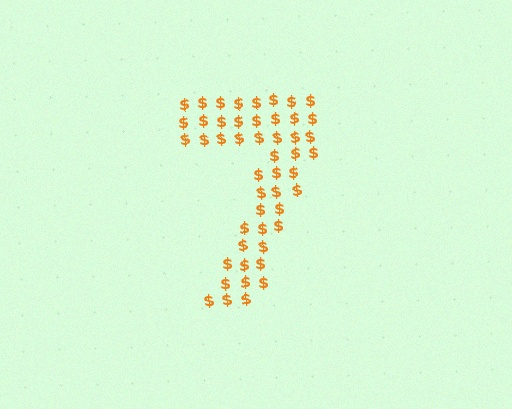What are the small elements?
The small elements are dollar signs.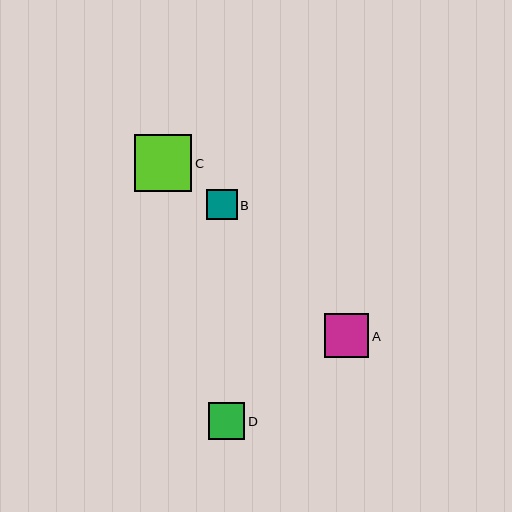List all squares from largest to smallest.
From largest to smallest: C, A, D, B.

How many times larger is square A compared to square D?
Square A is approximately 1.2 times the size of square D.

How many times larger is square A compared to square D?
Square A is approximately 1.2 times the size of square D.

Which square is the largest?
Square C is the largest with a size of approximately 58 pixels.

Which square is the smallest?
Square B is the smallest with a size of approximately 30 pixels.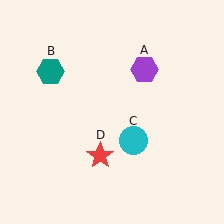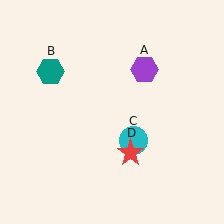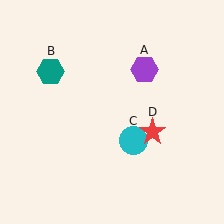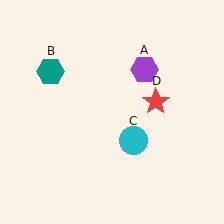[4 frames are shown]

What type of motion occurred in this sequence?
The red star (object D) rotated counterclockwise around the center of the scene.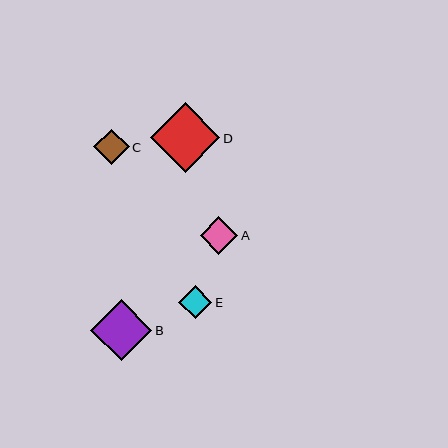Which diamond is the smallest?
Diamond E is the smallest with a size of approximately 33 pixels.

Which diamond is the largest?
Diamond D is the largest with a size of approximately 70 pixels.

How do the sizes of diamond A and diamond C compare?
Diamond A and diamond C are approximately the same size.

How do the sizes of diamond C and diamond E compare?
Diamond C and diamond E are approximately the same size.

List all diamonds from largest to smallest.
From largest to smallest: D, B, A, C, E.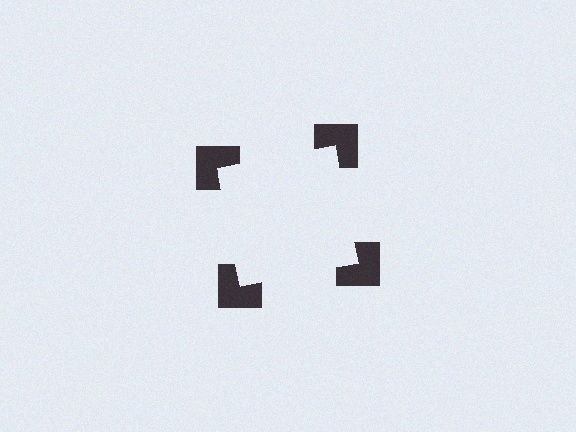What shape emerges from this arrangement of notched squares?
An illusory square — its edges are inferred from the aligned wedge cuts in the notched squares, not physically drawn.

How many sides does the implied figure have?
4 sides.